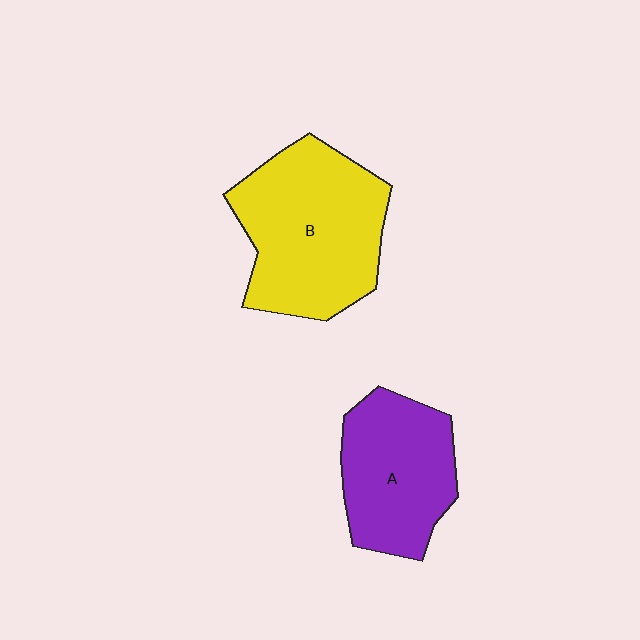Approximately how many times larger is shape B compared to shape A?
Approximately 1.4 times.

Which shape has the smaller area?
Shape A (purple).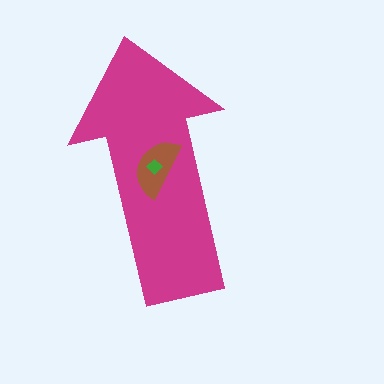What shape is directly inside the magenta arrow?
The brown semicircle.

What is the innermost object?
The green diamond.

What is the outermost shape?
The magenta arrow.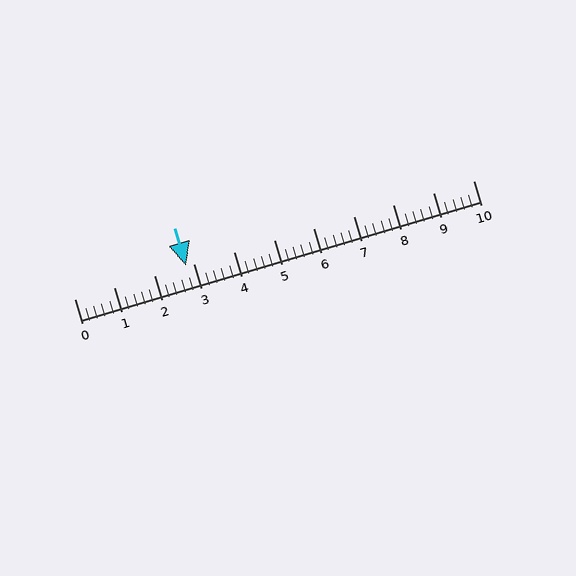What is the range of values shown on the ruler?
The ruler shows values from 0 to 10.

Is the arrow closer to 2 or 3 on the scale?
The arrow is closer to 3.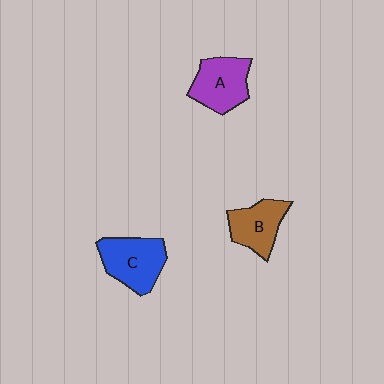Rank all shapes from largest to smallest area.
From largest to smallest: C (blue), A (purple), B (brown).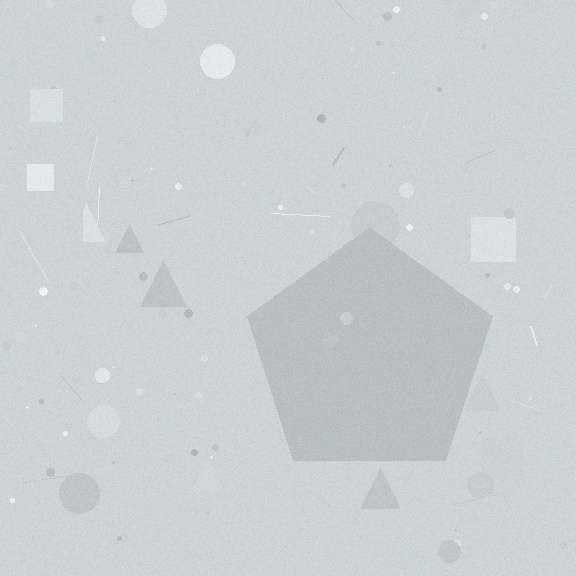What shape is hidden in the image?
A pentagon is hidden in the image.